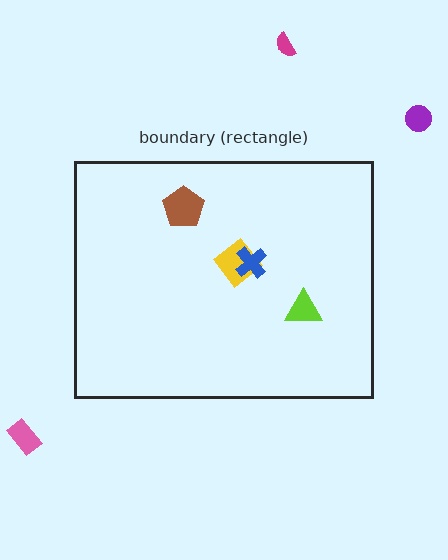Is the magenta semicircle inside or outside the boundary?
Outside.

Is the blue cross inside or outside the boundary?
Inside.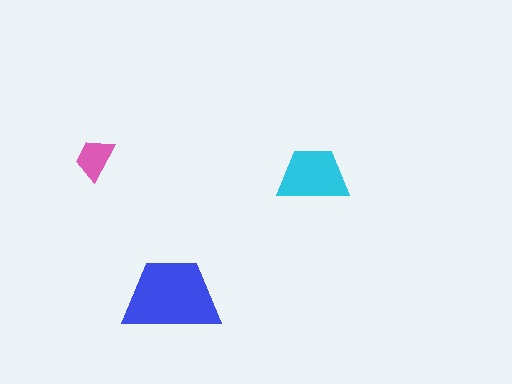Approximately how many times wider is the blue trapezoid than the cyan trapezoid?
About 1.5 times wider.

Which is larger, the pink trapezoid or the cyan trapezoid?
The cyan one.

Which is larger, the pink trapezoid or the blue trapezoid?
The blue one.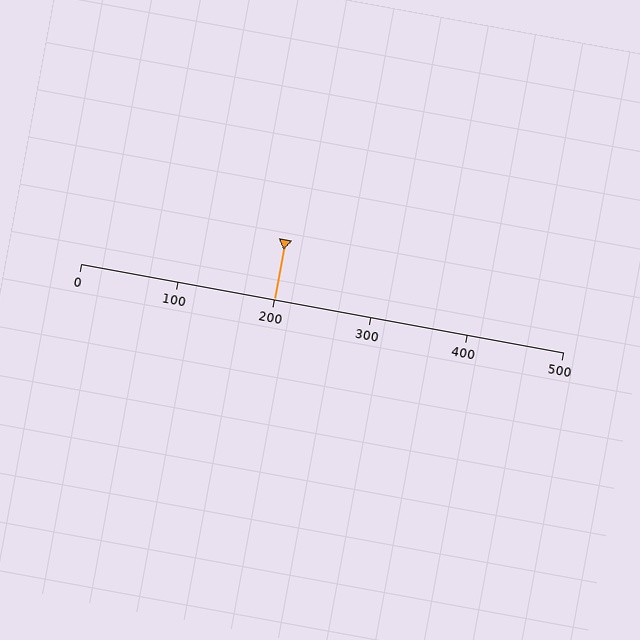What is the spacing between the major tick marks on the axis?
The major ticks are spaced 100 apart.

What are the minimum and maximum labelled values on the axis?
The axis runs from 0 to 500.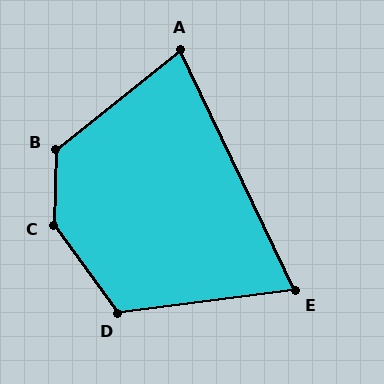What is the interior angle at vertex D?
Approximately 119 degrees (obtuse).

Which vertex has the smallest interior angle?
E, at approximately 72 degrees.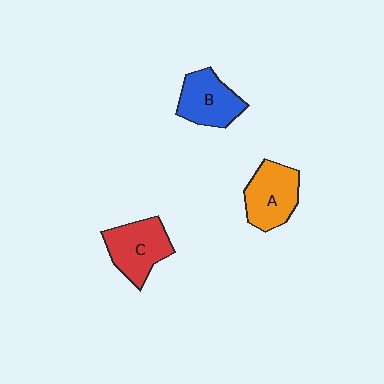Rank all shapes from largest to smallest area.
From largest to smallest: C (red), A (orange), B (blue).